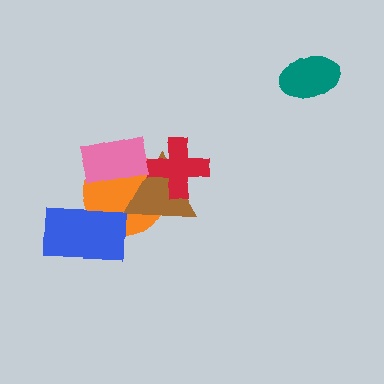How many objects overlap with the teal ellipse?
0 objects overlap with the teal ellipse.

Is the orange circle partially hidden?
Yes, it is partially covered by another shape.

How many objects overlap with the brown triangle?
3 objects overlap with the brown triangle.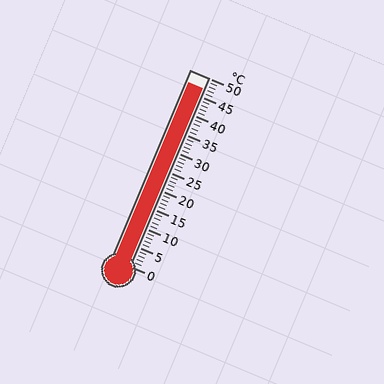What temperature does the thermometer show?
The thermometer shows approximately 47°C.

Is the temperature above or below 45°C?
The temperature is above 45°C.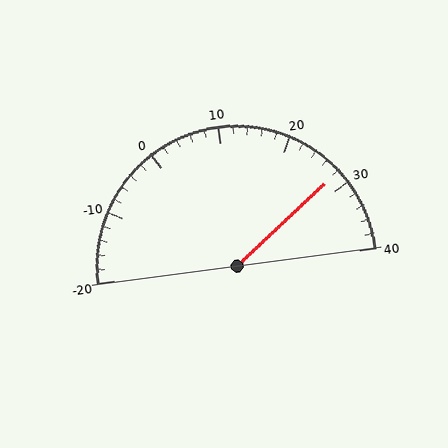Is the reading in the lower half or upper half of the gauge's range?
The reading is in the upper half of the range (-20 to 40).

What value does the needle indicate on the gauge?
The needle indicates approximately 28.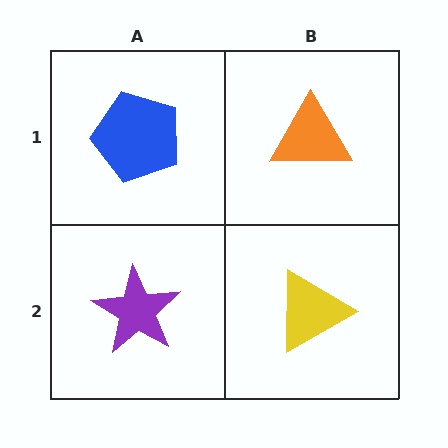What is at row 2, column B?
A yellow triangle.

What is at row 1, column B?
An orange triangle.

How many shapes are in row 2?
2 shapes.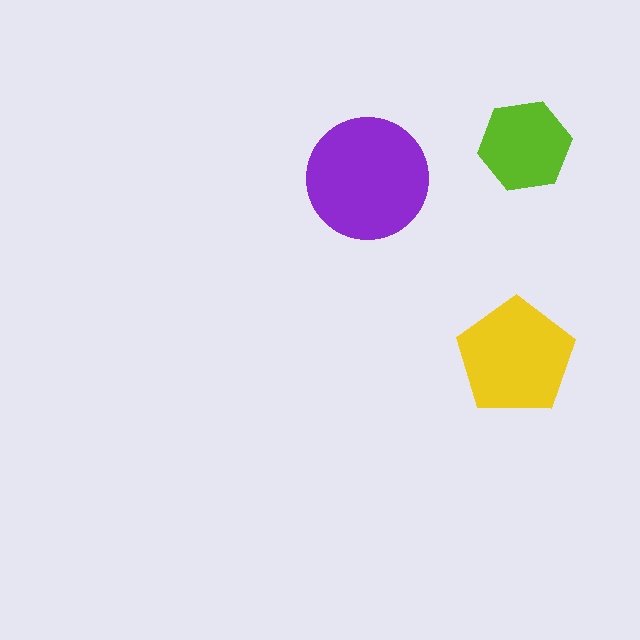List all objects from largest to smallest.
The purple circle, the yellow pentagon, the lime hexagon.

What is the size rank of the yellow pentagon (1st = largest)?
2nd.